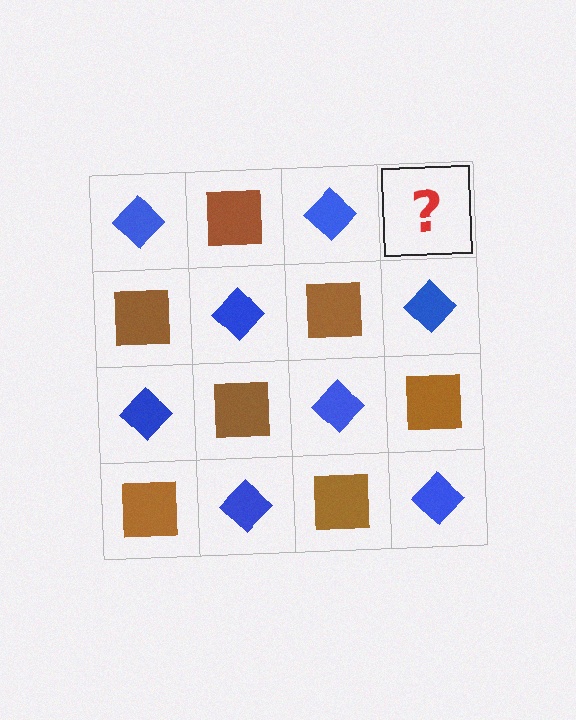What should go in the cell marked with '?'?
The missing cell should contain a brown square.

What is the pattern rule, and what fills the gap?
The rule is that it alternates blue diamond and brown square in a checkerboard pattern. The gap should be filled with a brown square.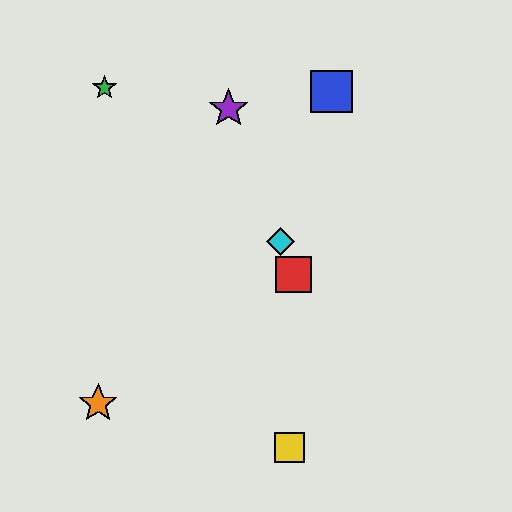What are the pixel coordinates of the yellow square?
The yellow square is at (289, 447).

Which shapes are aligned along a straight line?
The red square, the purple star, the cyan diamond are aligned along a straight line.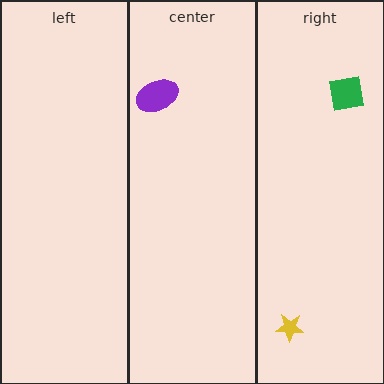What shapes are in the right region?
The yellow star, the green square.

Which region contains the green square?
The right region.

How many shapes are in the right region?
2.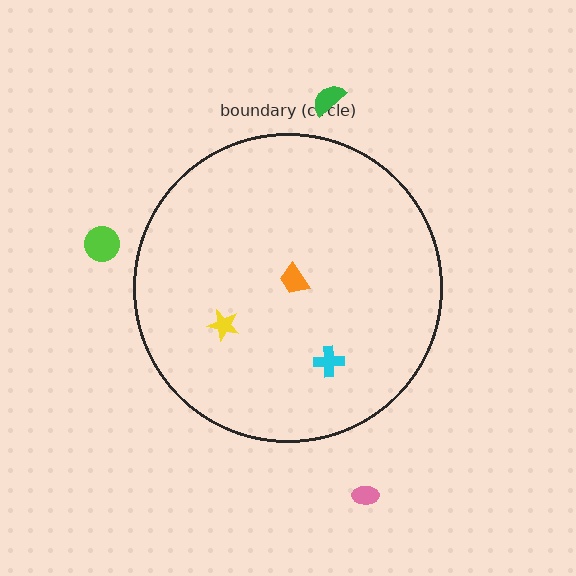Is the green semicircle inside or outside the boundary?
Outside.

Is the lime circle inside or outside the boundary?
Outside.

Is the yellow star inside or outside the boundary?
Inside.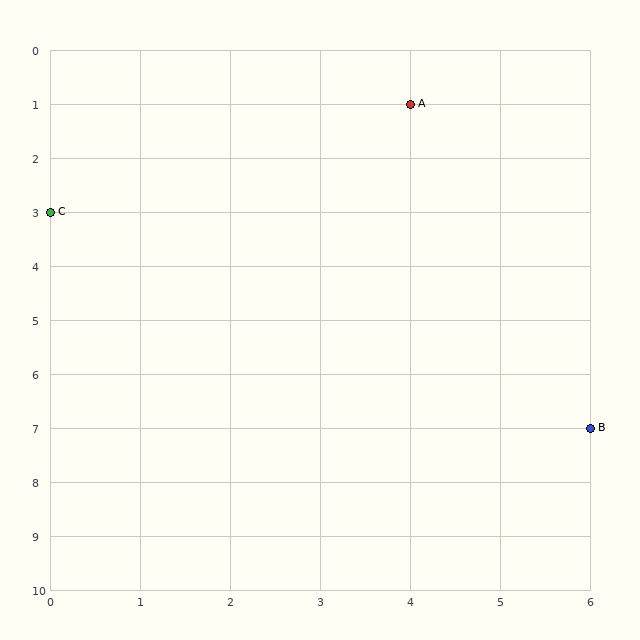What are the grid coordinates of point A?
Point A is at grid coordinates (4, 1).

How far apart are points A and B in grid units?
Points A and B are 2 columns and 6 rows apart (about 6.3 grid units diagonally).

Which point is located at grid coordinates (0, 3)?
Point C is at (0, 3).